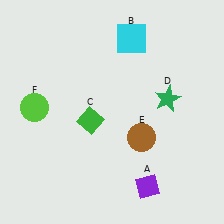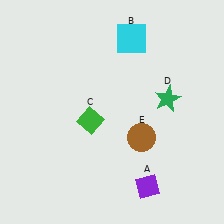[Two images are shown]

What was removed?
The lime circle (F) was removed in Image 2.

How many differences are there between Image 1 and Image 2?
There is 1 difference between the two images.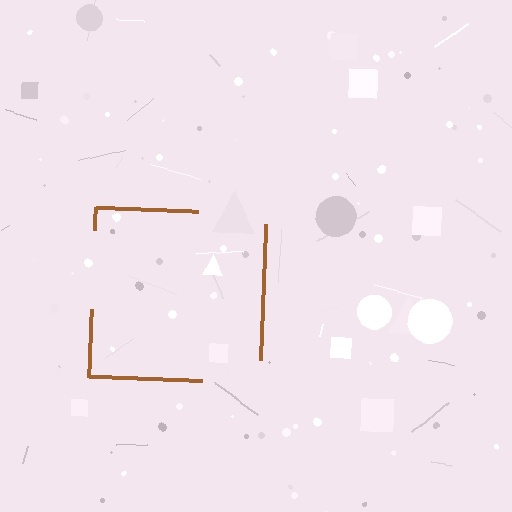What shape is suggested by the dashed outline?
The dashed outline suggests a square.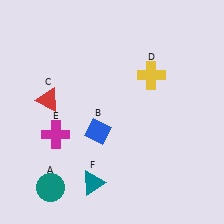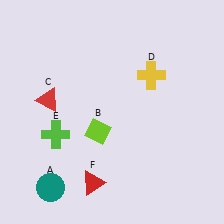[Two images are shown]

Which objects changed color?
B changed from blue to lime. E changed from magenta to lime. F changed from teal to red.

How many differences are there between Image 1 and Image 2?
There are 3 differences between the two images.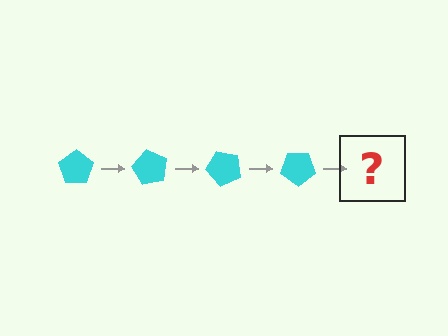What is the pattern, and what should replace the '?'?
The pattern is that the pentagon rotates 60 degrees each step. The '?' should be a cyan pentagon rotated 240 degrees.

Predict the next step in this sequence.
The next step is a cyan pentagon rotated 240 degrees.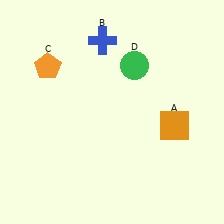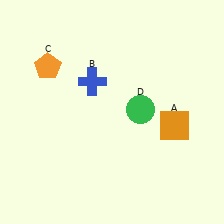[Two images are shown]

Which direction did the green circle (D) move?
The green circle (D) moved down.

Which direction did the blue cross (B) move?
The blue cross (B) moved down.